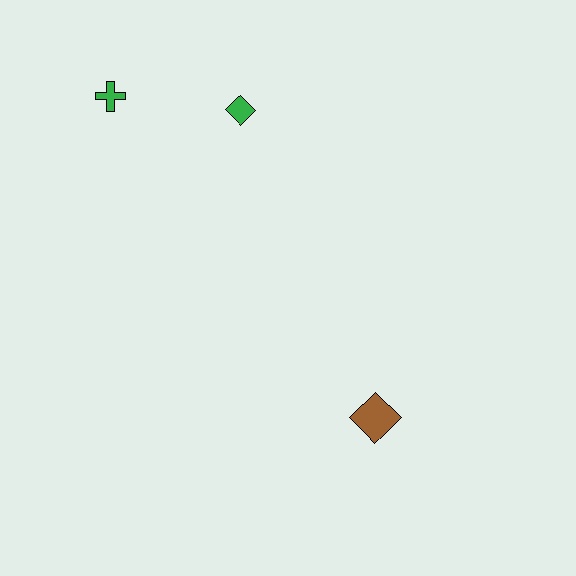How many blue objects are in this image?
There are no blue objects.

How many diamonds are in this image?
There are 2 diamonds.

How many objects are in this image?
There are 3 objects.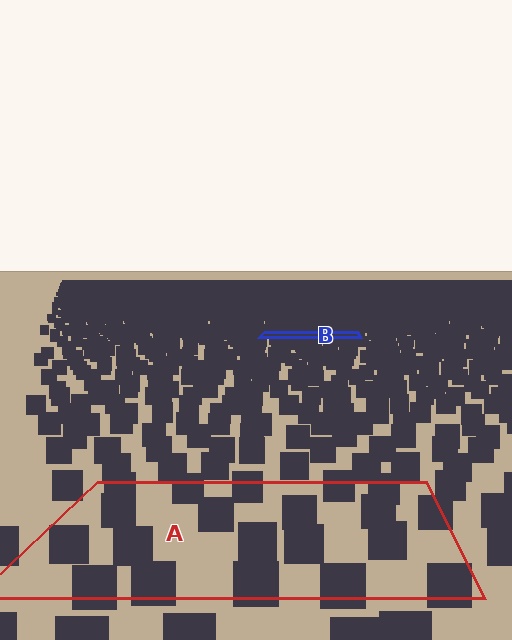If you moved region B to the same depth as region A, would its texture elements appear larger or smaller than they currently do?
They would appear larger. At a closer depth, the same texture elements are projected at a bigger on-screen size.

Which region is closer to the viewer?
Region A is closer. The texture elements there are larger and more spread out.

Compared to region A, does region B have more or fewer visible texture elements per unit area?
Region B has more texture elements per unit area — they are packed more densely because it is farther away.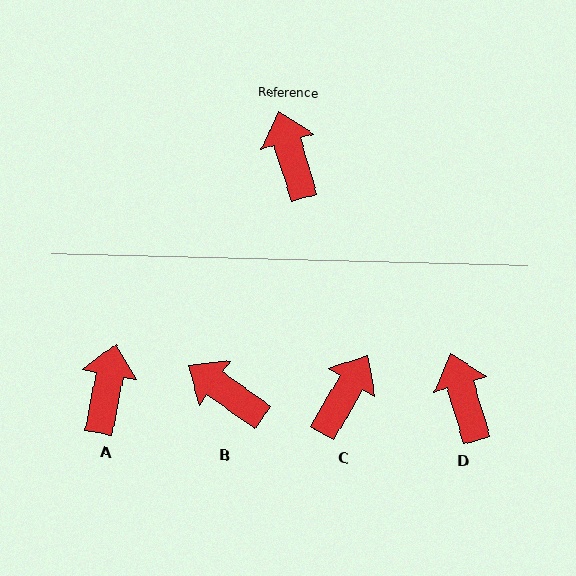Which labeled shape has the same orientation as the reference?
D.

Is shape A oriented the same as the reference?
No, it is off by about 28 degrees.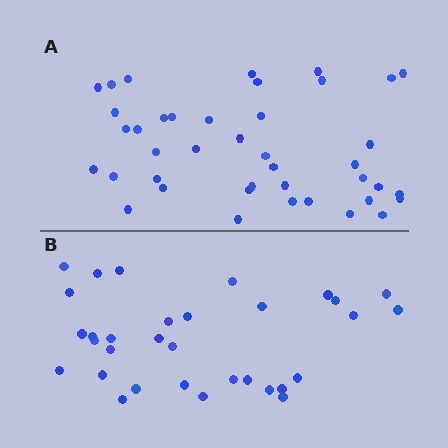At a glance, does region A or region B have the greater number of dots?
Region A (the top region) has more dots.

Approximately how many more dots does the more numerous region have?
Region A has roughly 8 or so more dots than region B.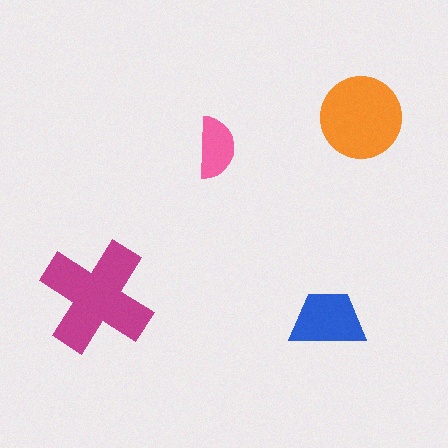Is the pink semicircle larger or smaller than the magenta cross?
Smaller.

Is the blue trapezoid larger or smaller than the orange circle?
Smaller.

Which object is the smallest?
The pink semicircle.